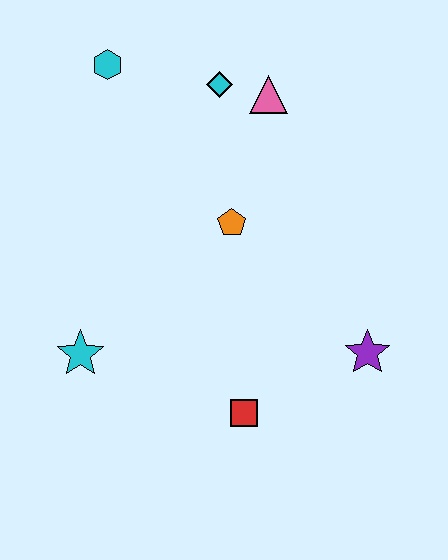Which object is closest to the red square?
The purple star is closest to the red square.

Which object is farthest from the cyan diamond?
The red square is farthest from the cyan diamond.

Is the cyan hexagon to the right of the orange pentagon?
No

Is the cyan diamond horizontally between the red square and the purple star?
No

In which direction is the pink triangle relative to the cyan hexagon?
The pink triangle is to the right of the cyan hexagon.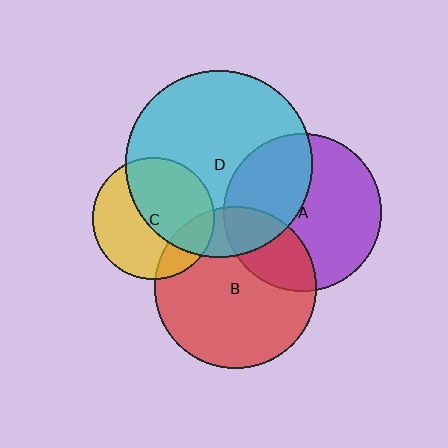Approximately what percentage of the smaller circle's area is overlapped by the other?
Approximately 40%.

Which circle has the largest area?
Circle D (cyan).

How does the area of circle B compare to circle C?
Approximately 1.8 times.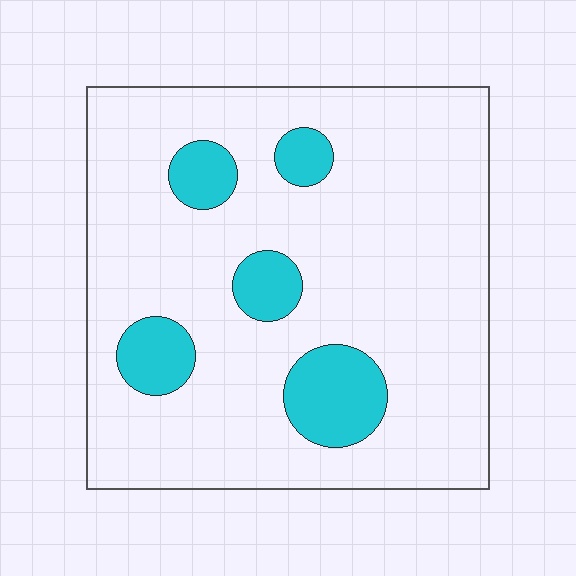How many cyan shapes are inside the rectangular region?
5.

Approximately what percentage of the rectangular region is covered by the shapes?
Approximately 15%.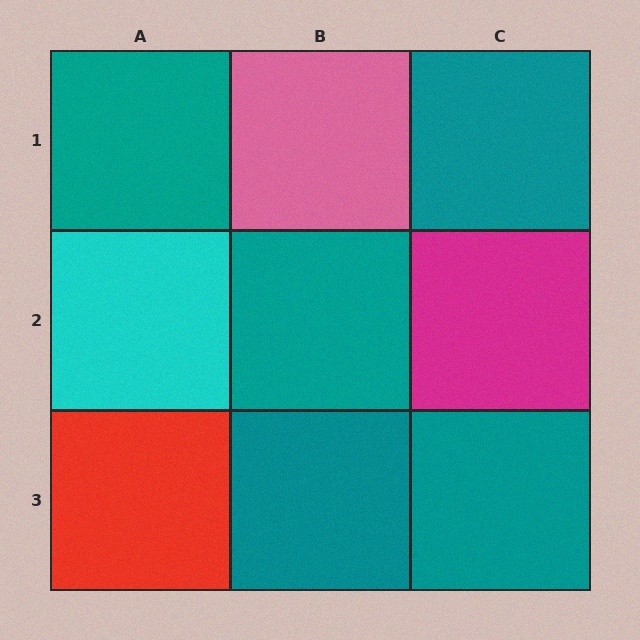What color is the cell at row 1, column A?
Teal.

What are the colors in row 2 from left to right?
Cyan, teal, magenta.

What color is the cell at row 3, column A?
Red.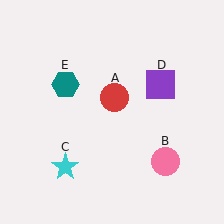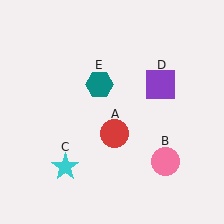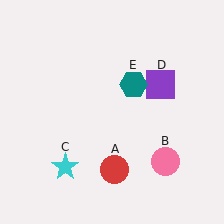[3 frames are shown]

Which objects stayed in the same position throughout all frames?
Pink circle (object B) and cyan star (object C) and purple square (object D) remained stationary.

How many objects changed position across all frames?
2 objects changed position: red circle (object A), teal hexagon (object E).